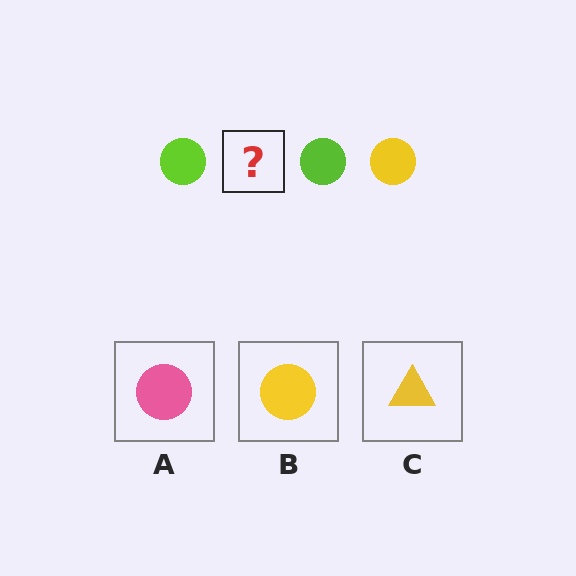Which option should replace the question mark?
Option B.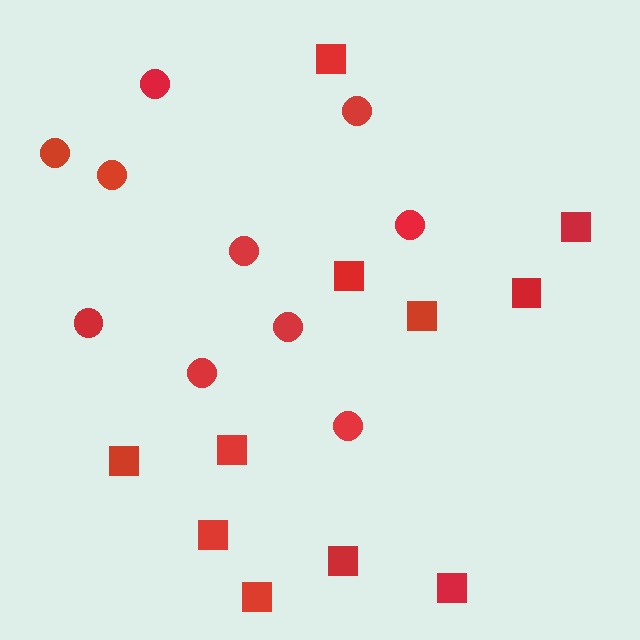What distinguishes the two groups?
There are 2 groups: one group of circles (10) and one group of squares (11).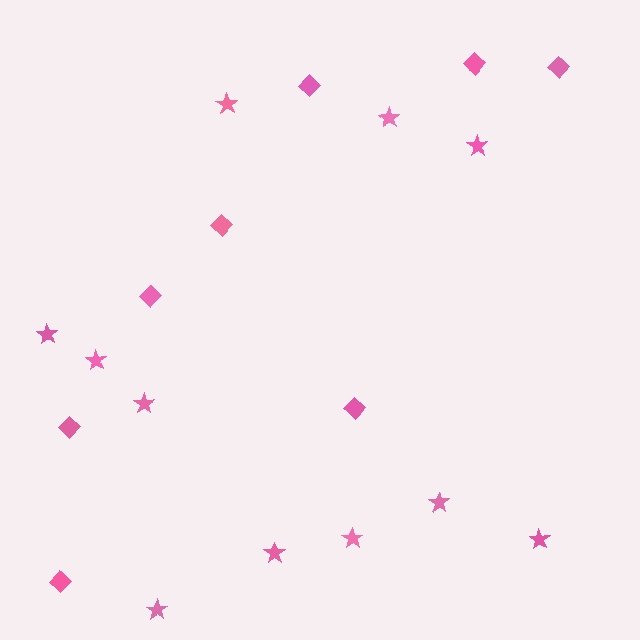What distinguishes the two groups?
There are 2 groups: one group of stars (11) and one group of diamonds (8).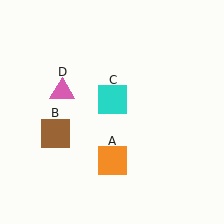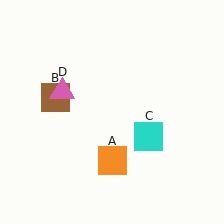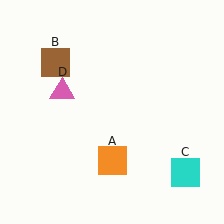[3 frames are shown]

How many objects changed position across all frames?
2 objects changed position: brown square (object B), cyan square (object C).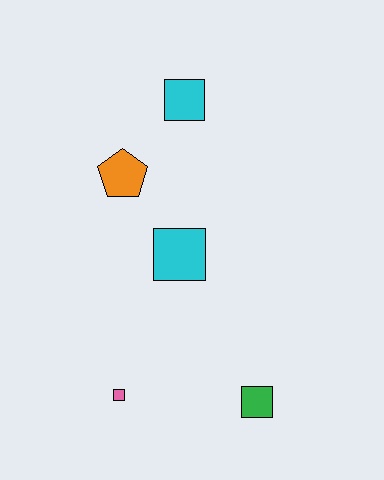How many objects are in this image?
There are 5 objects.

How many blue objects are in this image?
There are no blue objects.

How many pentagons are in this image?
There is 1 pentagon.